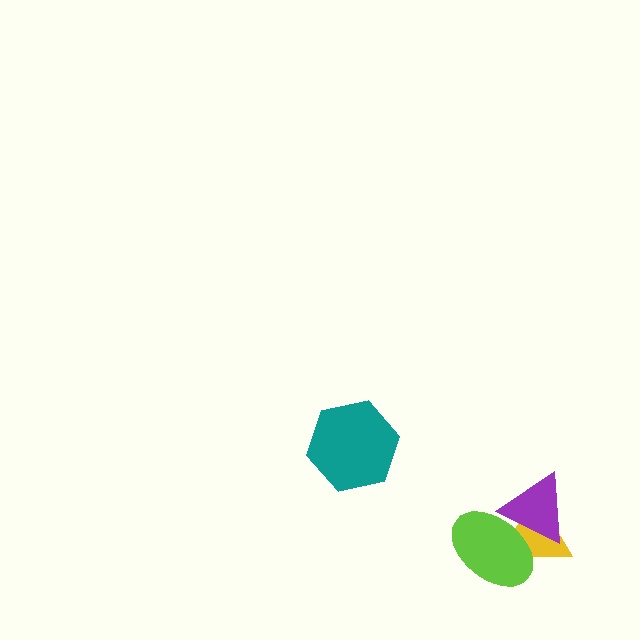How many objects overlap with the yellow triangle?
2 objects overlap with the yellow triangle.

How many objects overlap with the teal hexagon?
0 objects overlap with the teal hexagon.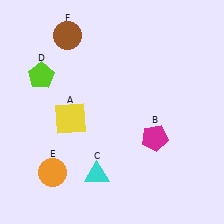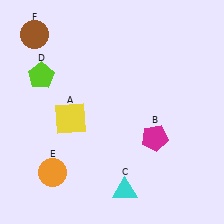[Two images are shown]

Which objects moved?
The objects that moved are: the cyan triangle (C), the brown circle (F).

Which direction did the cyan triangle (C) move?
The cyan triangle (C) moved right.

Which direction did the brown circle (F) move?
The brown circle (F) moved left.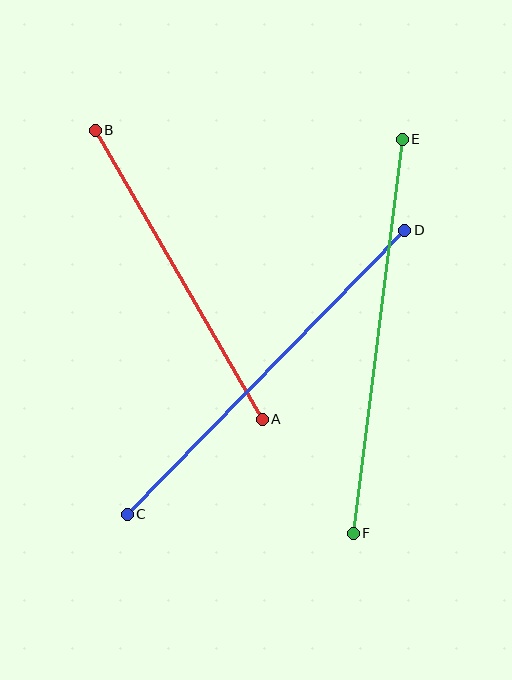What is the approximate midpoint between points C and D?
The midpoint is at approximately (266, 372) pixels.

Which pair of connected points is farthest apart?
Points E and F are farthest apart.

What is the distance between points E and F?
The distance is approximately 397 pixels.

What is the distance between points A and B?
The distance is approximately 334 pixels.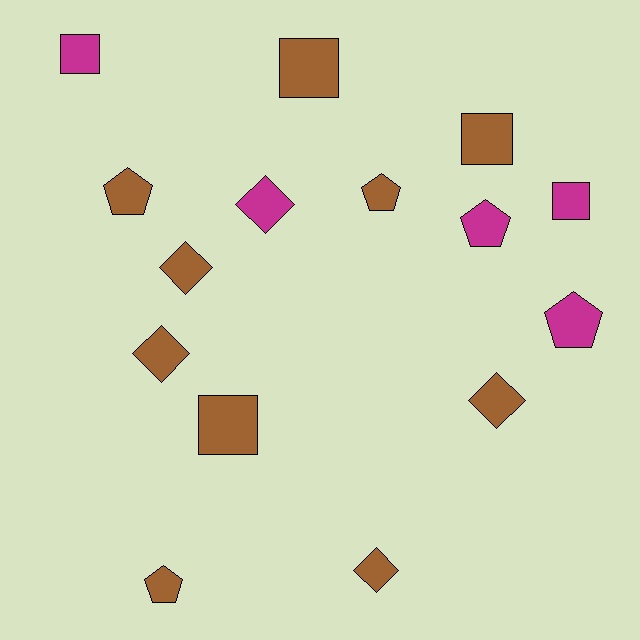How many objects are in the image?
There are 15 objects.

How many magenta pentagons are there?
There are 2 magenta pentagons.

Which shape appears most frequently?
Square, with 5 objects.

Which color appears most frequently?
Brown, with 10 objects.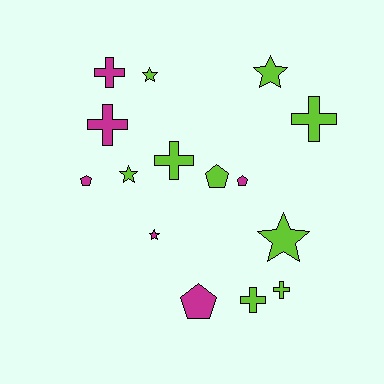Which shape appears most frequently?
Cross, with 6 objects.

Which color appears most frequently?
Lime, with 9 objects.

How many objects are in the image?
There are 15 objects.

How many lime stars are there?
There are 4 lime stars.